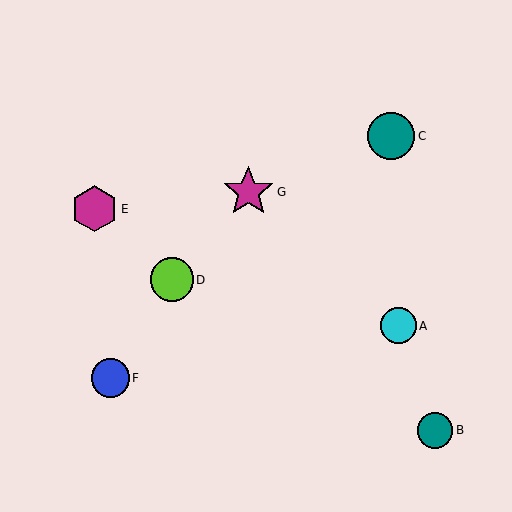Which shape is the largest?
The magenta star (labeled G) is the largest.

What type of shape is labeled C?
Shape C is a teal circle.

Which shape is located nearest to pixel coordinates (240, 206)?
The magenta star (labeled G) at (248, 192) is nearest to that location.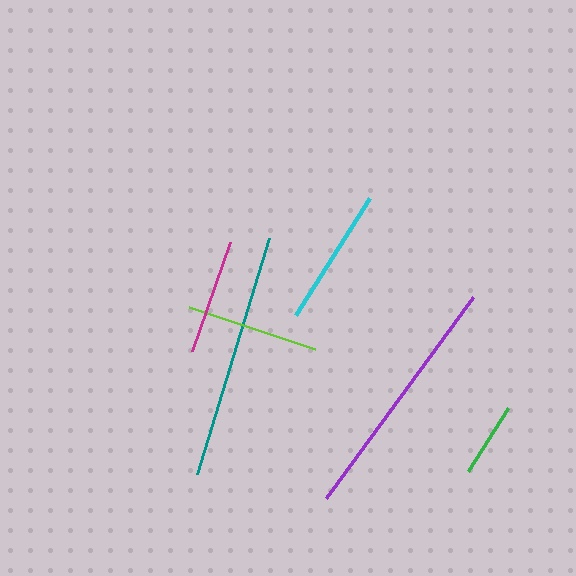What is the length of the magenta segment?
The magenta segment is approximately 116 pixels long.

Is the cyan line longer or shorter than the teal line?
The teal line is longer than the cyan line.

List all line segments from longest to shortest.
From longest to shortest: purple, teal, cyan, lime, magenta, green.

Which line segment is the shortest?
The green line is the shortest at approximately 75 pixels.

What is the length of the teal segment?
The teal segment is approximately 247 pixels long.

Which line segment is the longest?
The purple line is the longest at approximately 249 pixels.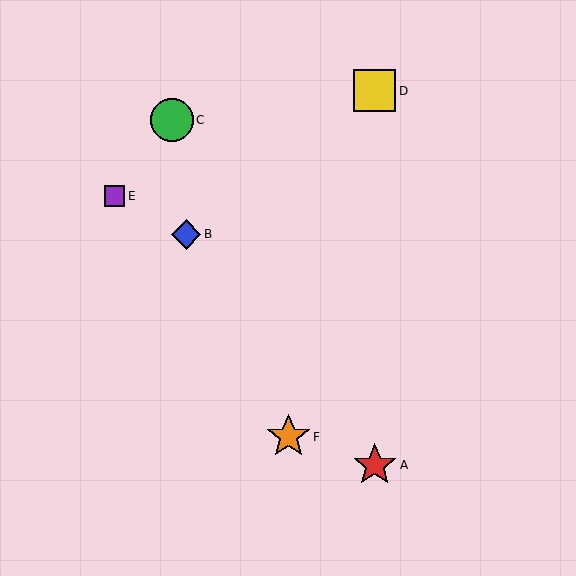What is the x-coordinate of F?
Object F is at x≈288.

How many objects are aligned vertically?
2 objects (A, D) are aligned vertically.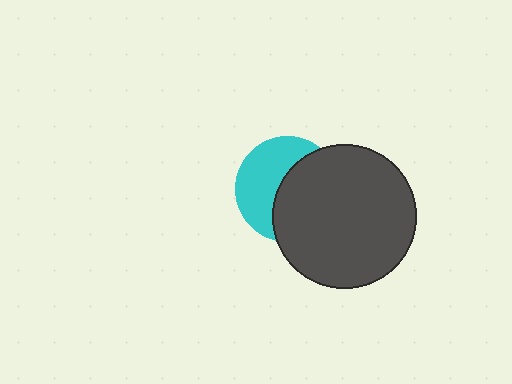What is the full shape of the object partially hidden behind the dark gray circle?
The partially hidden object is a cyan circle.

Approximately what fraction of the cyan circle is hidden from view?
Roughly 53% of the cyan circle is hidden behind the dark gray circle.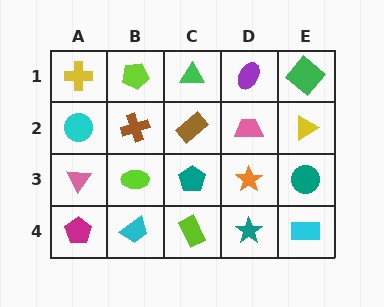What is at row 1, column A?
A yellow cross.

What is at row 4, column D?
A teal star.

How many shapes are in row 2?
5 shapes.